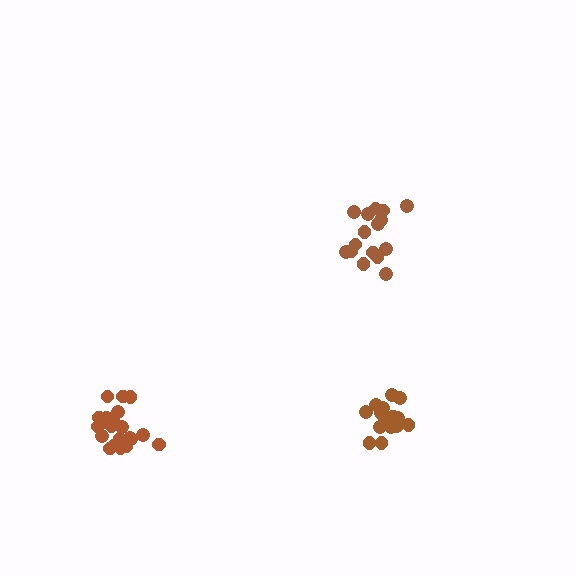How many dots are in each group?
Group 1: 16 dots, Group 2: 21 dots, Group 3: 19 dots (56 total).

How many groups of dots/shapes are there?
There are 3 groups.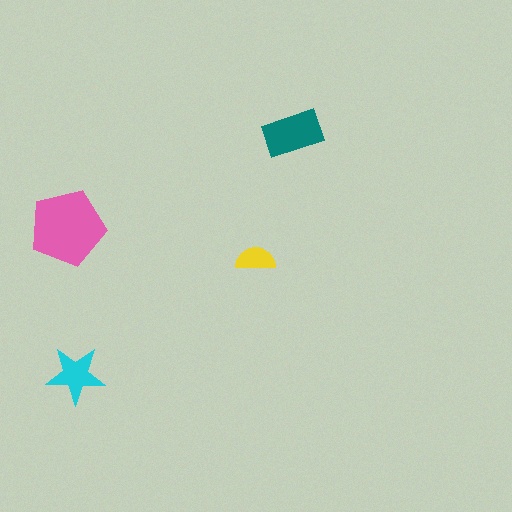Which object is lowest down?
The cyan star is bottommost.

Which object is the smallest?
The yellow semicircle.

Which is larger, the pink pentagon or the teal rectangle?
The pink pentagon.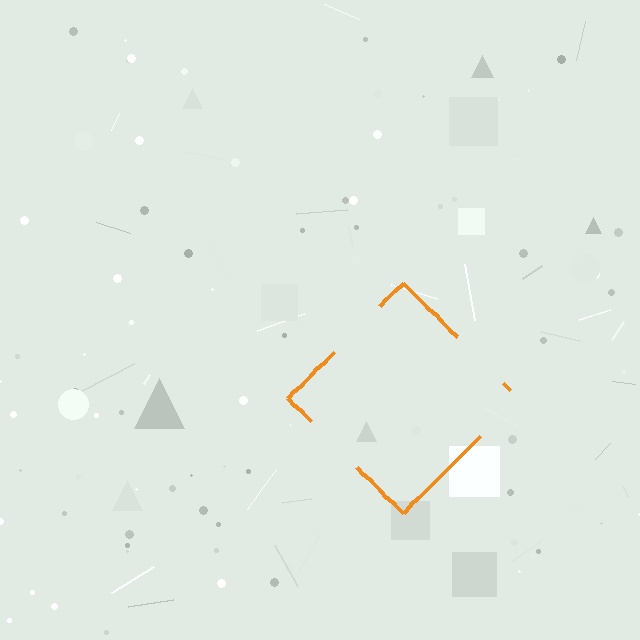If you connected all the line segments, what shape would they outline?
They would outline a diamond.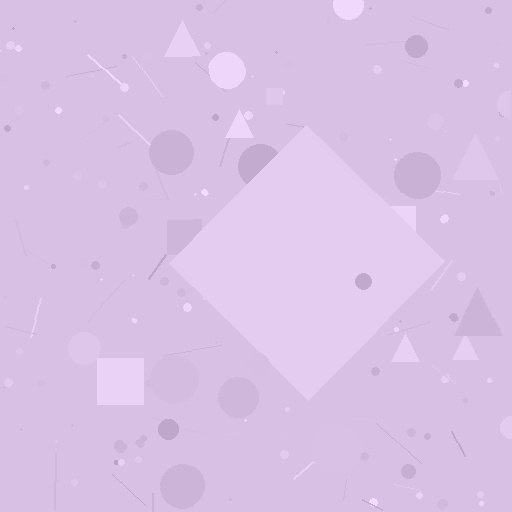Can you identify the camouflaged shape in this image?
The camouflaged shape is a diamond.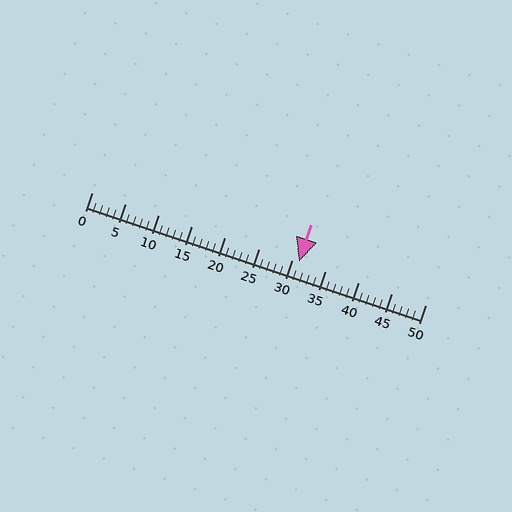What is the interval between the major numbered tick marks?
The major tick marks are spaced 5 units apart.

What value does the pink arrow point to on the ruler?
The pink arrow points to approximately 31.